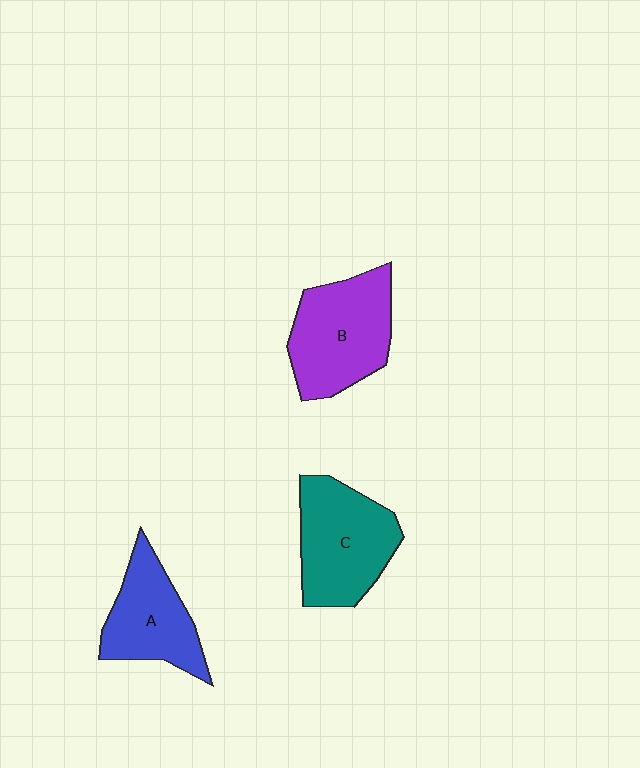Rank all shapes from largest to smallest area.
From largest to smallest: B (purple), C (teal), A (blue).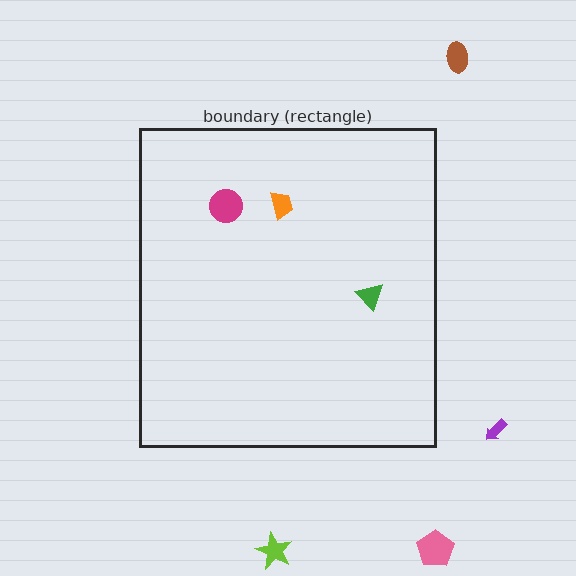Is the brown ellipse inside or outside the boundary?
Outside.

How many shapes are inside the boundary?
3 inside, 4 outside.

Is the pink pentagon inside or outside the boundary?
Outside.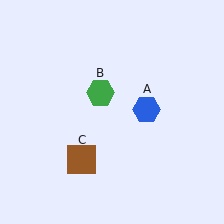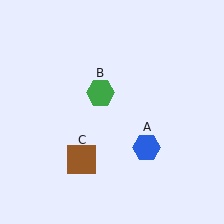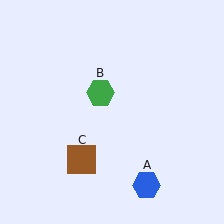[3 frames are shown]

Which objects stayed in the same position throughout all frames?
Green hexagon (object B) and brown square (object C) remained stationary.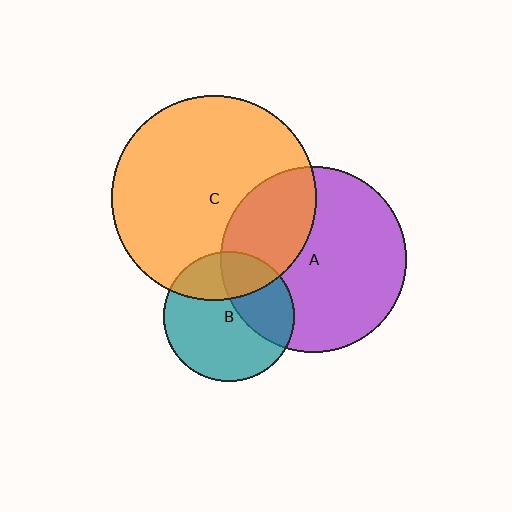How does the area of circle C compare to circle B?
Approximately 2.5 times.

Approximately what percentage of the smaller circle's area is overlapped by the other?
Approximately 35%.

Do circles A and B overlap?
Yes.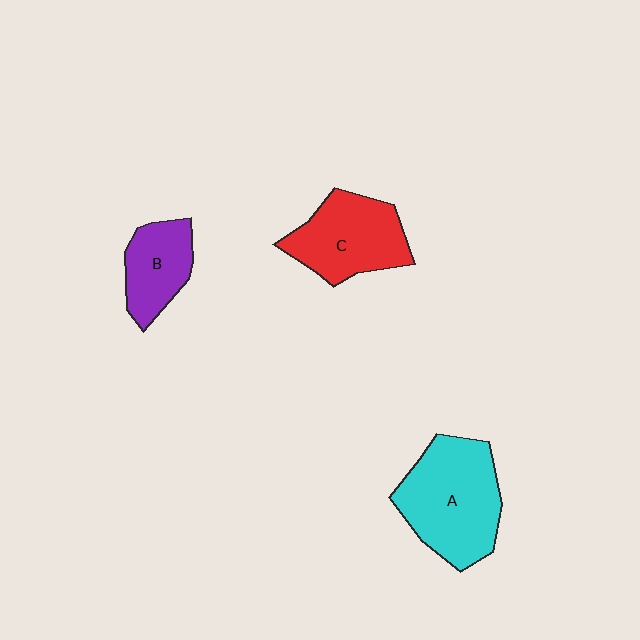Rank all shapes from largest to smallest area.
From largest to smallest: A (cyan), C (red), B (purple).